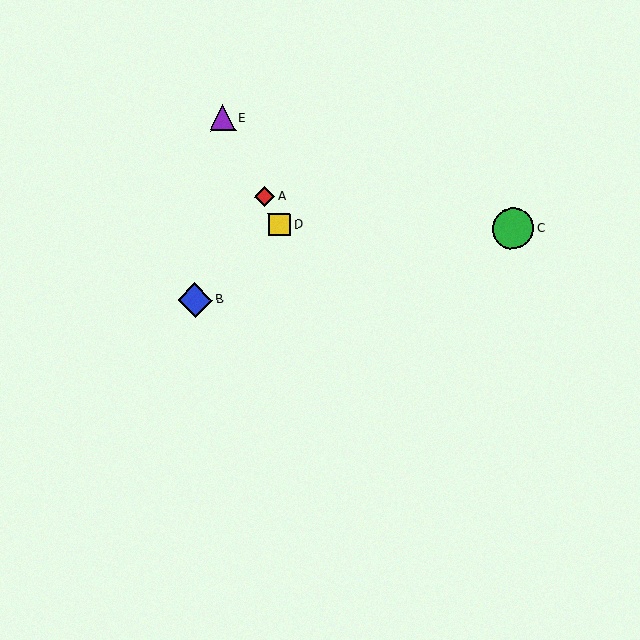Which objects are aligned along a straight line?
Objects A, D, E are aligned along a straight line.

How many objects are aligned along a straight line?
3 objects (A, D, E) are aligned along a straight line.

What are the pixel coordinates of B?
Object B is at (195, 300).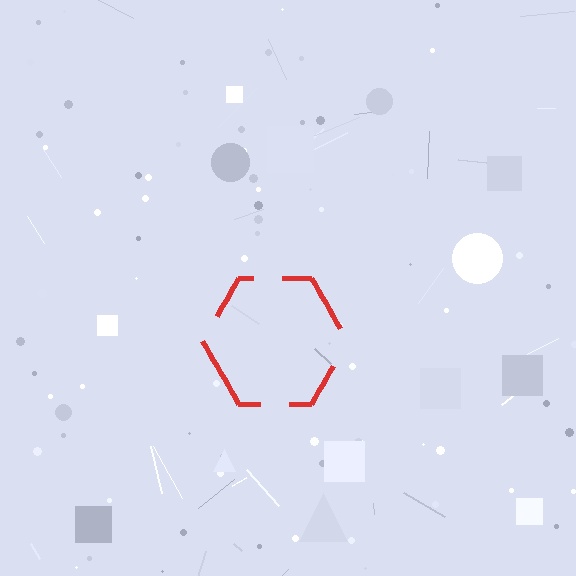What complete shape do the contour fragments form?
The contour fragments form a hexagon.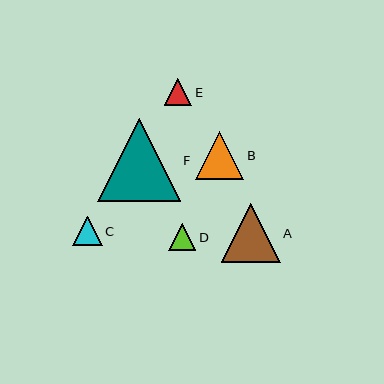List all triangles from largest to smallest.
From largest to smallest: F, A, B, C, E, D.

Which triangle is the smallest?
Triangle D is the smallest with a size of approximately 27 pixels.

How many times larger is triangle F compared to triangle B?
Triangle F is approximately 1.7 times the size of triangle B.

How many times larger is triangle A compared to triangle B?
Triangle A is approximately 1.2 times the size of triangle B.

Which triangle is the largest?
Triangle F is the largest with a size of approximately 83 pixels.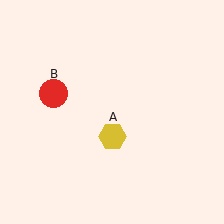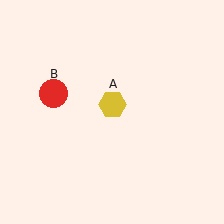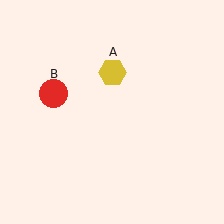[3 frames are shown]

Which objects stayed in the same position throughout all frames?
Red circle (object B) remained stationary.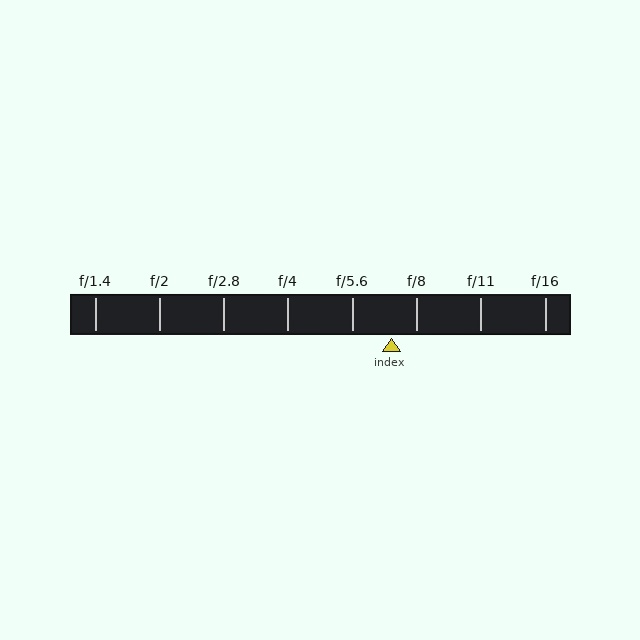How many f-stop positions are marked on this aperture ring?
There are 8 f-stop positions marked.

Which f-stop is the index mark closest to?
The index mark is closest to f/8.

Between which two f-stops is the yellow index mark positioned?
The index mark is between f/5.6 and f/8.